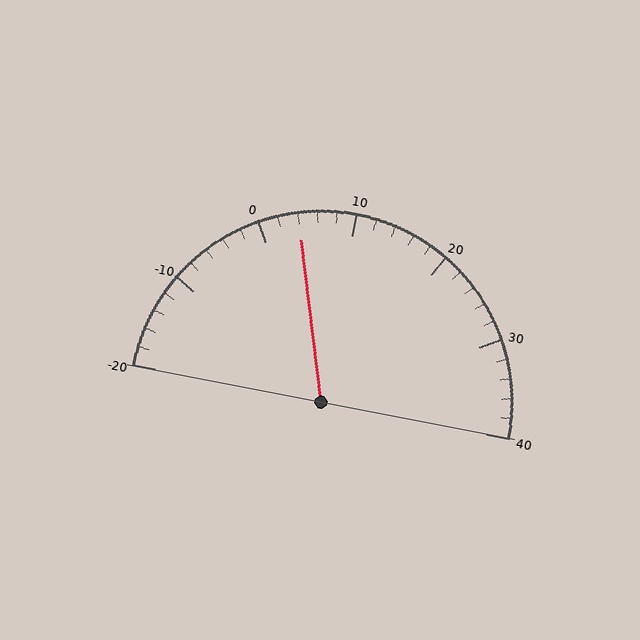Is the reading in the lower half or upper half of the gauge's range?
The reading is in the lower half of the range (-20 to 40).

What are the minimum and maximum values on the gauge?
The gauge ranges from -20 to 40.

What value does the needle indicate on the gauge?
The needle indicates approximately 4.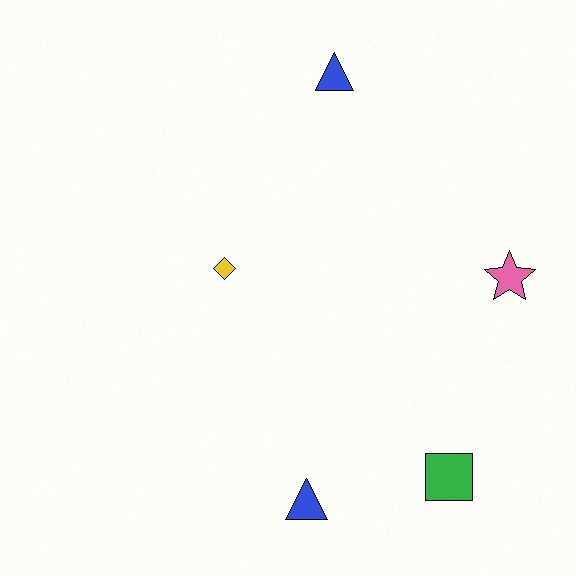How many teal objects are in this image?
There are no teal objects.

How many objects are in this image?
There are 5 objects.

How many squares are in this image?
There is 1 square.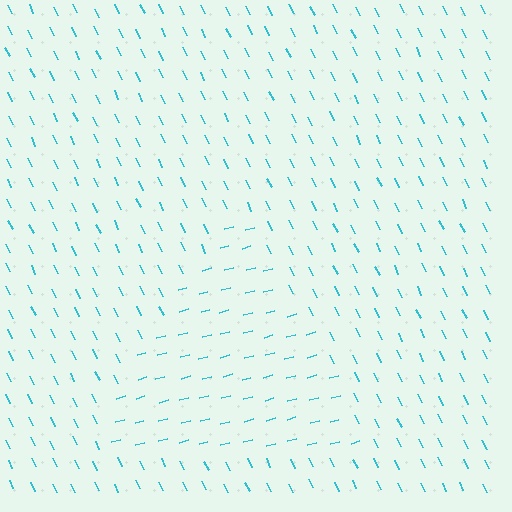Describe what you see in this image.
The image is filled with small cyan line segments. A triangle region in the image has lines oriented differently from the surrounding lines, creating a visible texture boundary.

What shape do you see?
I see a triangle.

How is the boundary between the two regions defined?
The boundary is defined purely by a change in line orientation (approximately 79 degrees difference). All lines are the same color and thickness.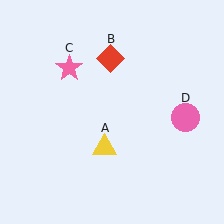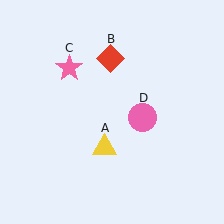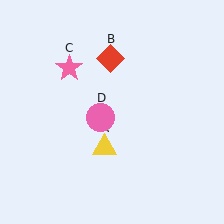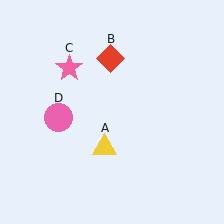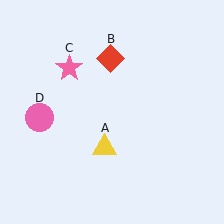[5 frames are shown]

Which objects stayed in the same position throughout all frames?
Yellow triangle (object A) and red diamond (object B) and pink star (object C) remained stationary.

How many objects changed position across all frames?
1 object changed position: pink circle (object D).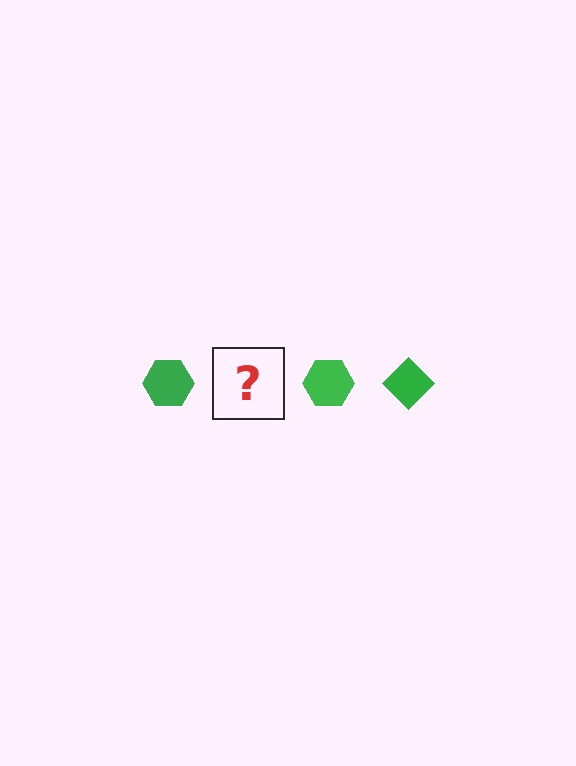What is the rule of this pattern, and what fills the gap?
The rule is that the pattern cycles through hexagon, diamond shapes in green. The gap should be filled with a green diamond.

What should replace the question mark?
The question mark should be replaced with a green diamond.